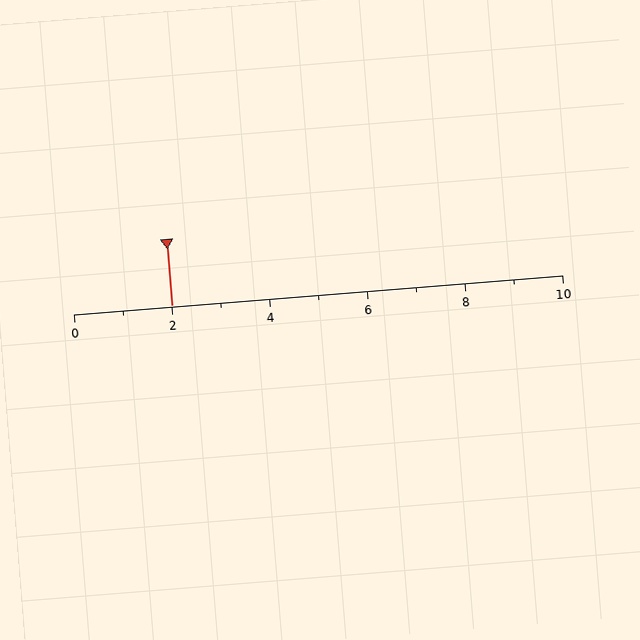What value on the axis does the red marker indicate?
The marker indicates approximately 2.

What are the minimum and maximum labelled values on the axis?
The axis runs from 0 to 10.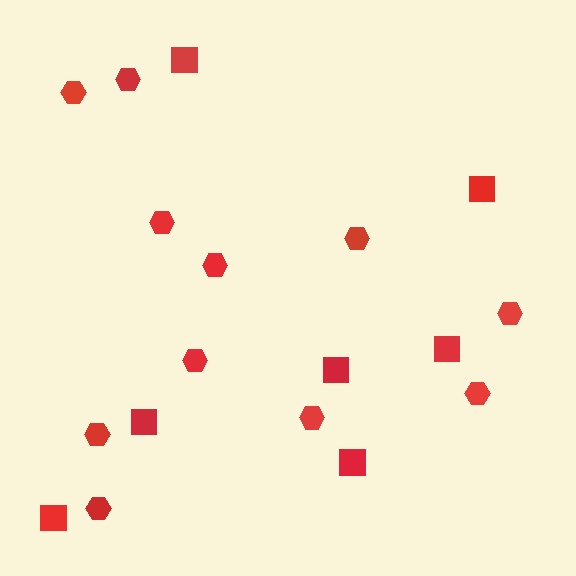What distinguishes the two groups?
There are 2 groups: one group of hexagons (11) and one group of squares (7).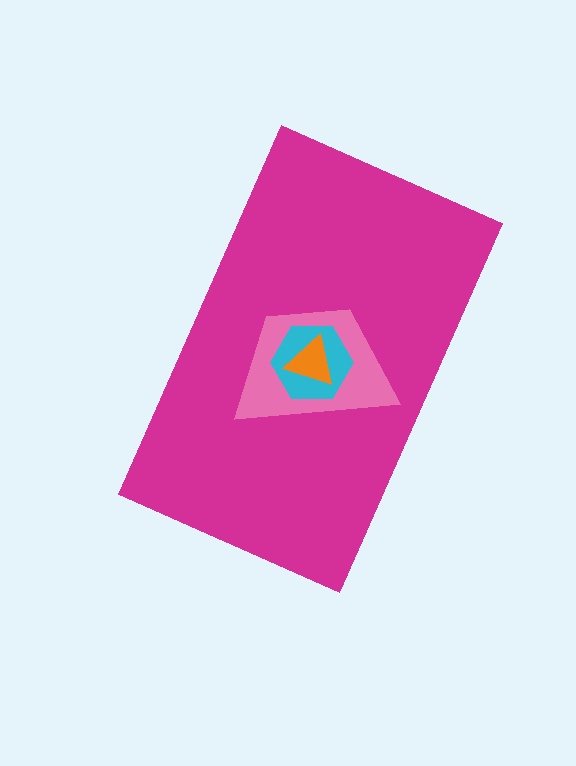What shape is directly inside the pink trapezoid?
The cyan hexagon.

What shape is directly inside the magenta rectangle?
The pink trapezoid.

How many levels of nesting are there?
4.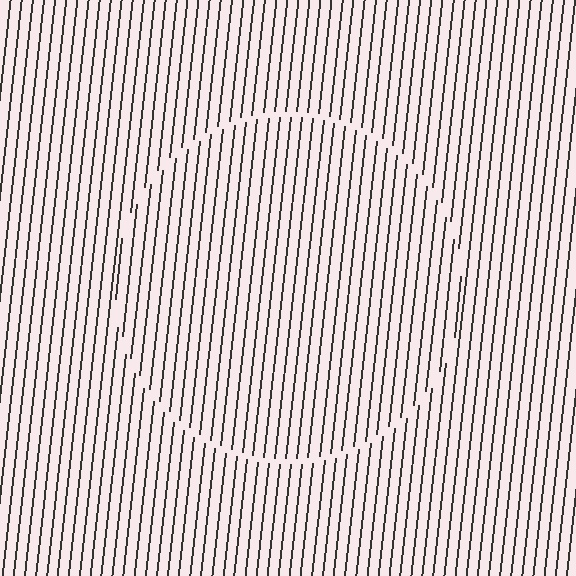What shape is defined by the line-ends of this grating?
An illusory circle. The interior of the shape contains the same grating, shifted by half a period — the contour is defined by the phase discontinuity where line-ends from the inner and outer gratings abut.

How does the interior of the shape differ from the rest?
The interior of the shape contains the same grating, shifted by half a period — the contour is defined by the phase discontinuity where line-ends from the inner and outer gratings abut.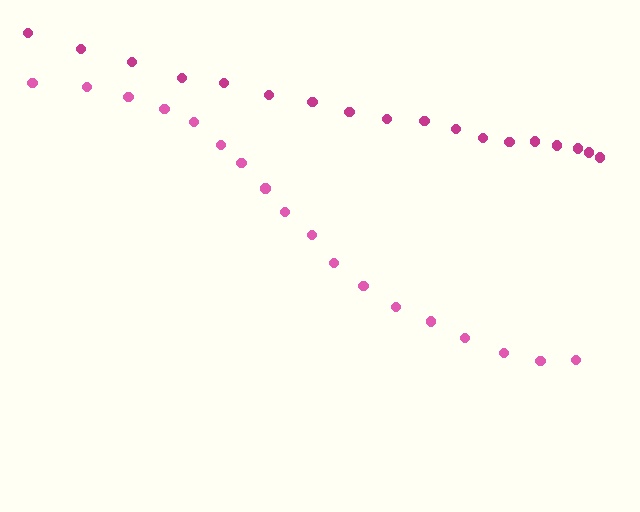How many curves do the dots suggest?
There are 2 distinct paths.